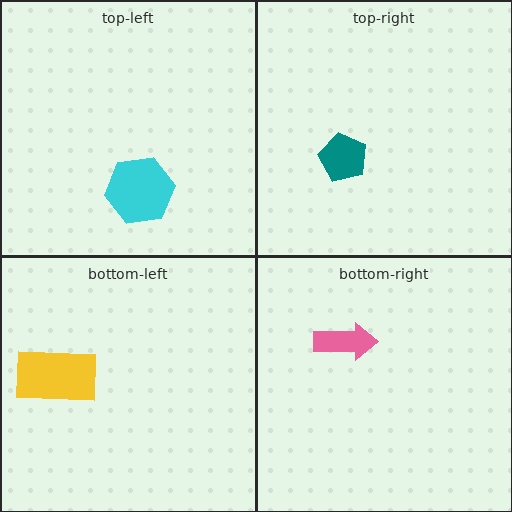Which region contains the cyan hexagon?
The top-left region.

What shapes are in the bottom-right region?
The pink arrow.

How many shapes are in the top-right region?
1.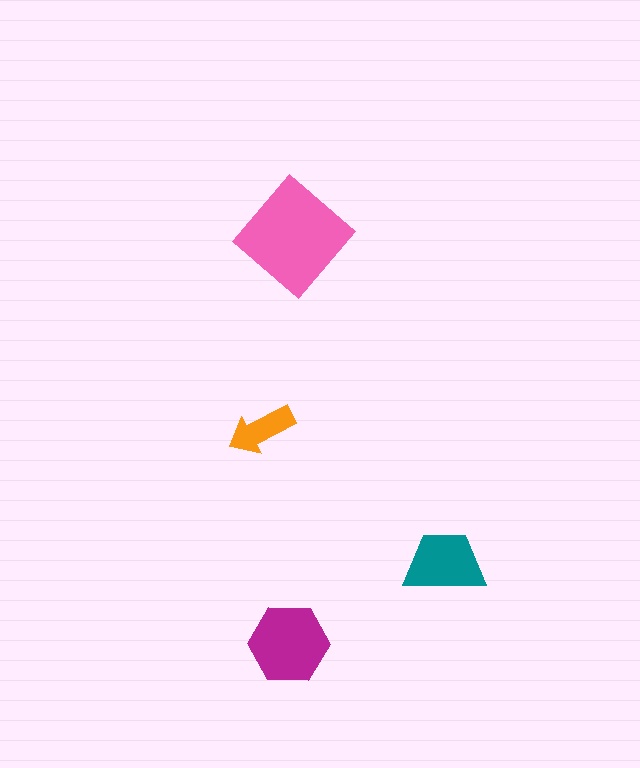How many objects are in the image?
There are 4 objects in the image.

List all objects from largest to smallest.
The pink diamond, the magenta hexagon, the teal trapezoid, the orange arrow.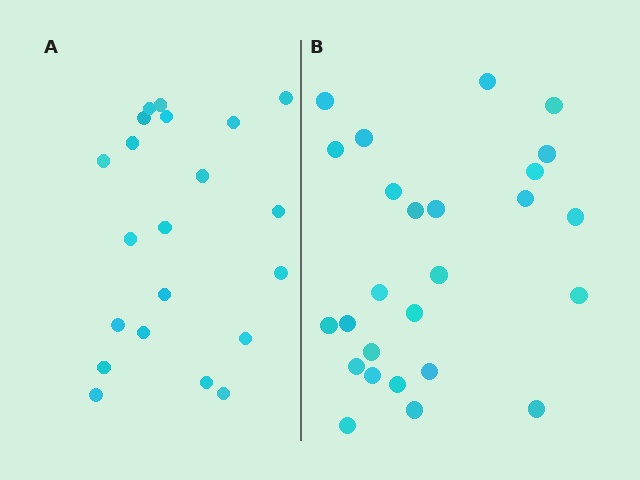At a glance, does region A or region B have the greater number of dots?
Region B (the right region) has more dots.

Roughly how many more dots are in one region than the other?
Region B has about 5 more dots than region A.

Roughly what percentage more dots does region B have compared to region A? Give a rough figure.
About 25% more.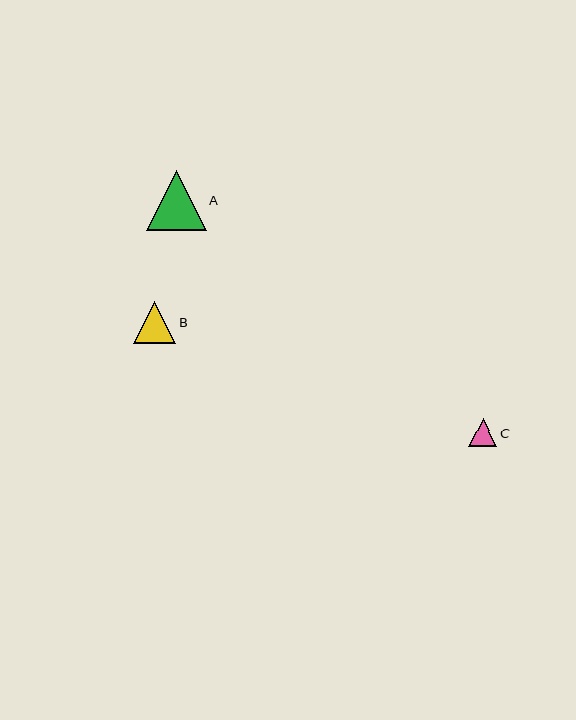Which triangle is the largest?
Triangle A is the largest with a size of approximately 60 pixels.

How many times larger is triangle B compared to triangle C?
Triangle B is approximately 1.5 times the size of triangle C.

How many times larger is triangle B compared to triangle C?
Triangle B is approximately 1.5 times the size of triangle C.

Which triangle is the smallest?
Triangle C is the smallest with a size of approximately 28 pixels.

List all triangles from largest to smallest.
From largest to smallest: A, B, C.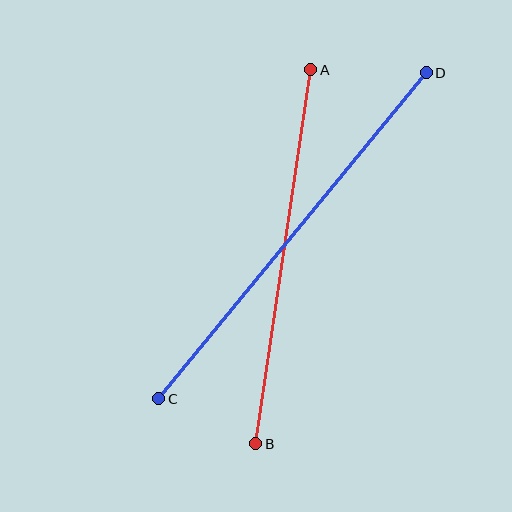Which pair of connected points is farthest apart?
Points C and D are farthest apart.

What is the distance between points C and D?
The distance is approximately 422 pixels.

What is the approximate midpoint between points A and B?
The midpoint is at approximately (283, 257) pixels.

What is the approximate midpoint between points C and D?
The midpoint is at approximately (292, 236) pixels.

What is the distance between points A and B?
The distance is approximately 378 pixels.